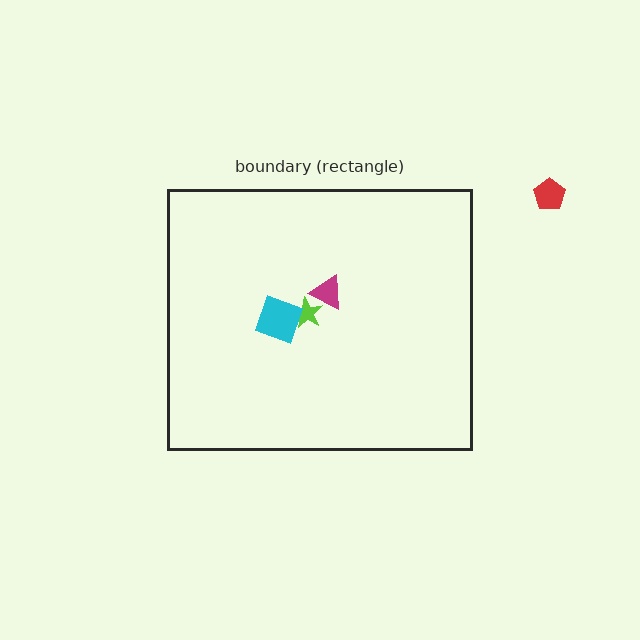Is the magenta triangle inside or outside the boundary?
Inside.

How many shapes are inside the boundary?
3 inside, 1 outside.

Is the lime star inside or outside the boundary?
Inside.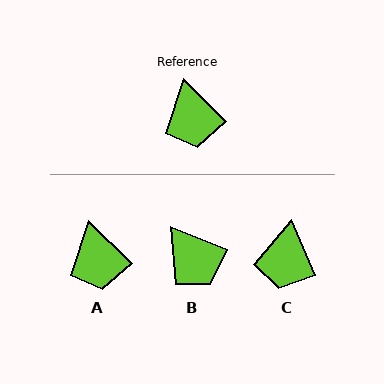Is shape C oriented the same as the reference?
No, it is off by about 22 degrees.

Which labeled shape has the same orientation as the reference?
A.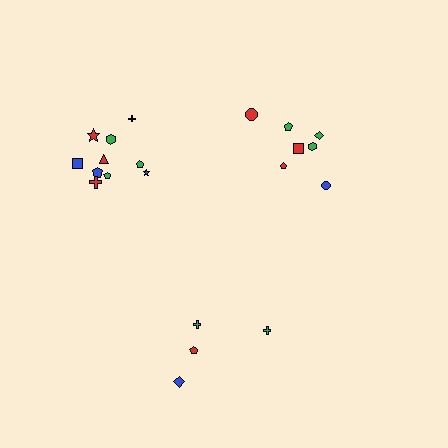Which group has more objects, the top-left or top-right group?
The top-left group.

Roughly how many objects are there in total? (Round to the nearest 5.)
Roughly 20 objects in total.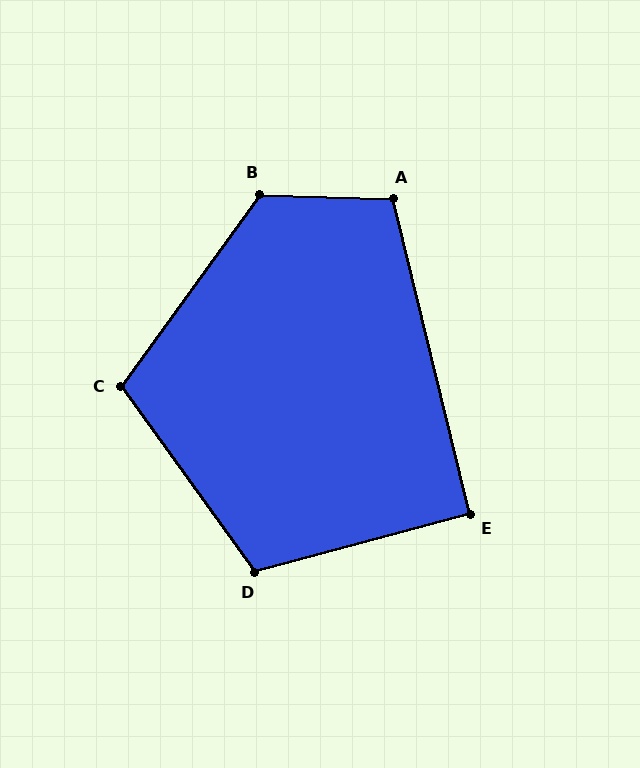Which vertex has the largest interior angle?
B, at approximately 124 degrees.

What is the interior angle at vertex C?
Approximately 109 degrees (obtuse).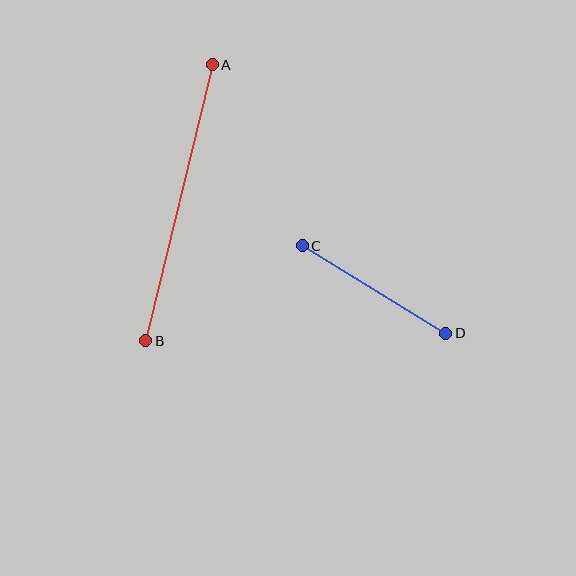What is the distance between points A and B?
The distance is approximately 284 pixels.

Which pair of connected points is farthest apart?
Points A and B are farthest apart.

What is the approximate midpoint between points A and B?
The midpoint is at approximately (179, 203) pixels.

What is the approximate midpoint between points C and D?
The midpoint is at approximately (374, 290) pixels.